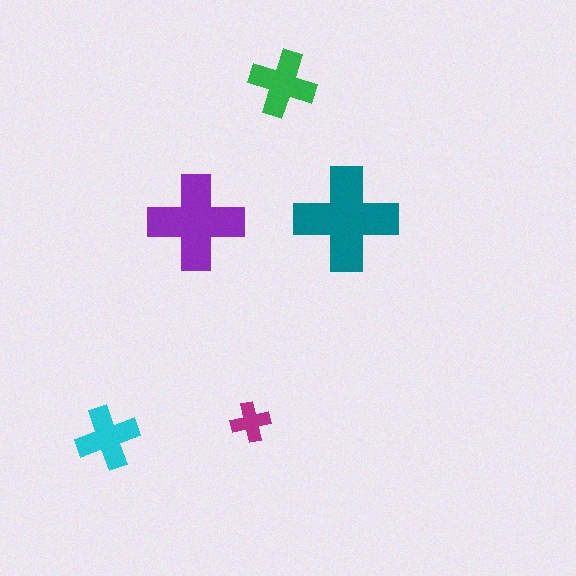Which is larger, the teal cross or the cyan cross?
The teal one.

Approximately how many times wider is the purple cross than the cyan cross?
About 1.5 times wider.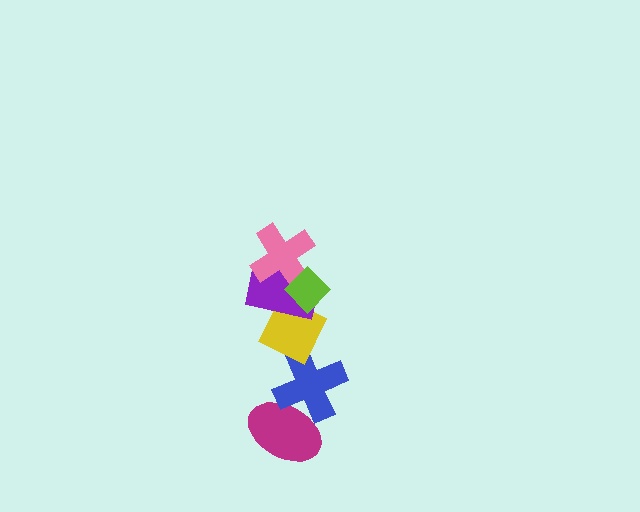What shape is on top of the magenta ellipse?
The blue cross is on top of the magenta ellipse.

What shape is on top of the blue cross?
The yellow diamond is on top of the blue cross.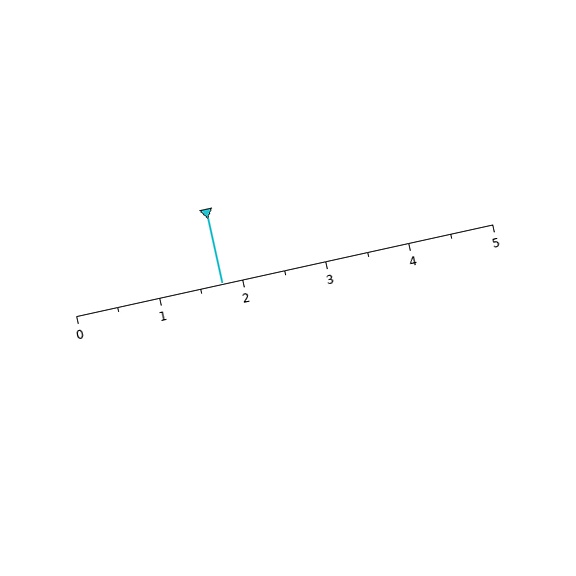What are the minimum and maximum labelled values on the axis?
The axis runs from 0 to 5.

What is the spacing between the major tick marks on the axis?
The major ticks are spaced 1 apart.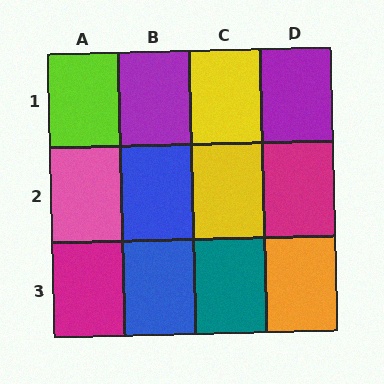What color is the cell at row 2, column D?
Magenta.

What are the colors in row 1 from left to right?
Lime, purple, yellow, purple.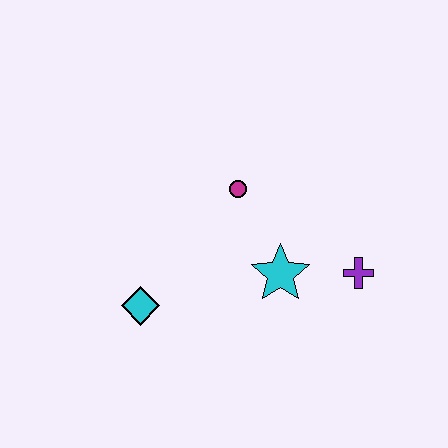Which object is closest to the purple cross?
The cyan star is closest to the purple cross.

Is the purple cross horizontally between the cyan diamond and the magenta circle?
No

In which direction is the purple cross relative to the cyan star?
The purple cross is to the right of the cyan star.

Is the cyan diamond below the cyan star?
Yes